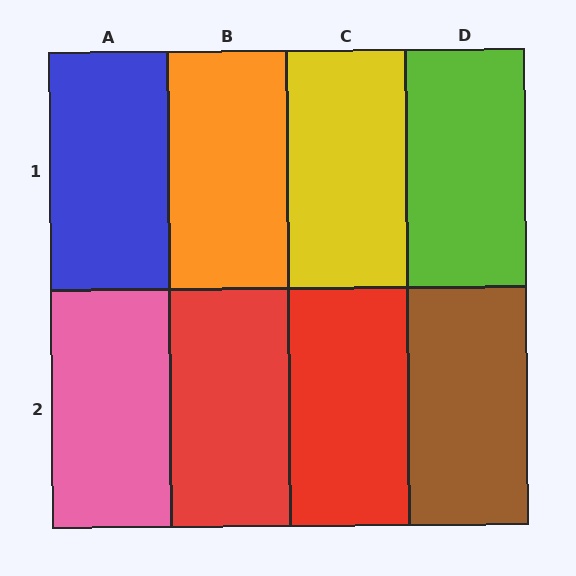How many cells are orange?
1 cell is orange.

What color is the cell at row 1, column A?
Blue.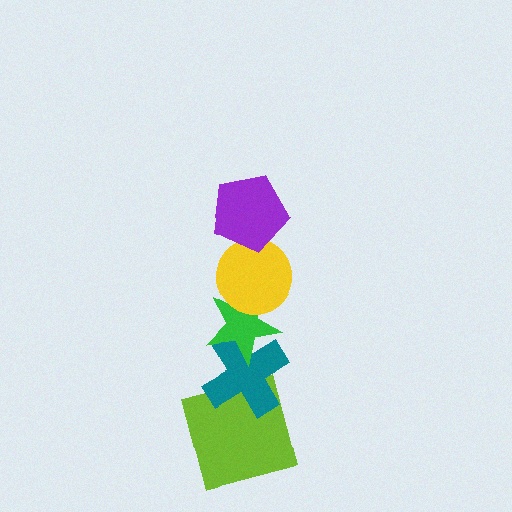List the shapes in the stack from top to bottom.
From top to bottom: the purple pentagon, the yellow circle, the green star, the teal cross, the lime square.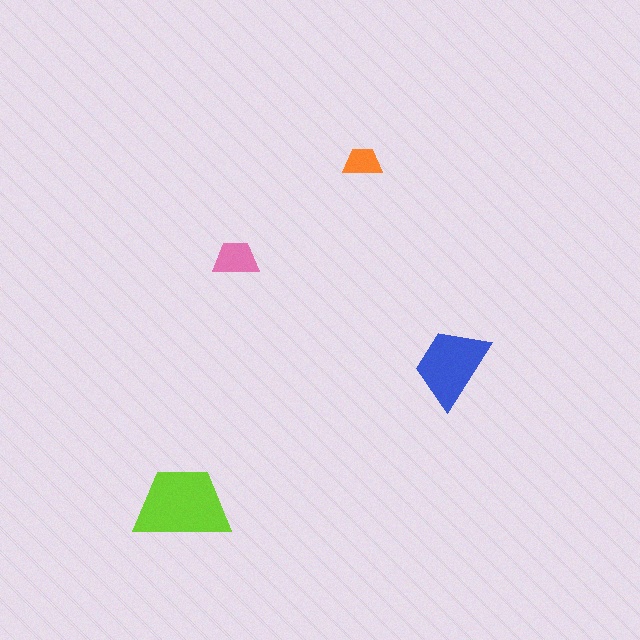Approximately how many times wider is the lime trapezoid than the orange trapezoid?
About 2.5 times wider.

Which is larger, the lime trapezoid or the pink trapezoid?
The lime one.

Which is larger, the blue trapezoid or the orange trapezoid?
The blue one.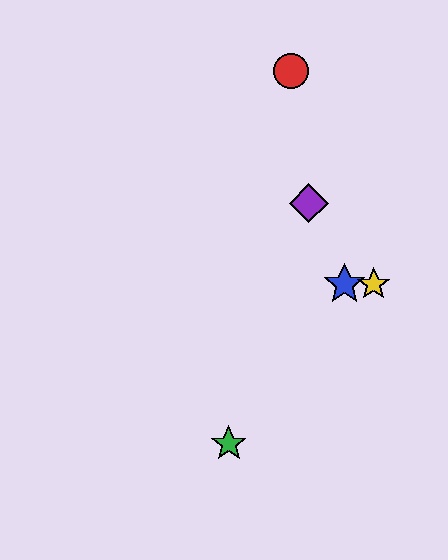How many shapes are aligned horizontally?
2 shapes (the blue star, the yellow star) are aligned horizontally.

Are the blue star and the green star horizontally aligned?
No, the blue star is at y≈284 and the green star is at y≈444.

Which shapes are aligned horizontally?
The blue star, the yellow star are aligned horizontally.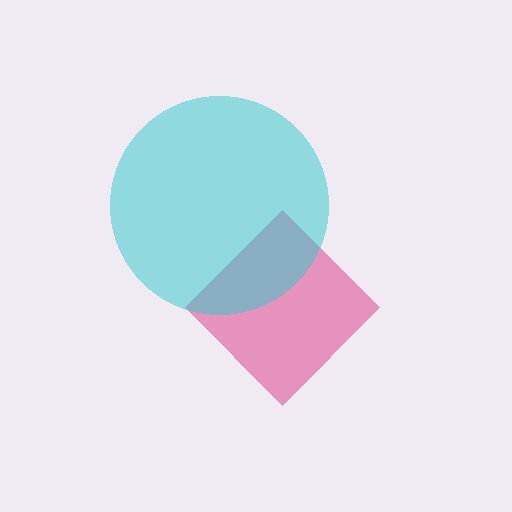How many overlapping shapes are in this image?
There are 2 overlapping shapes in the image.